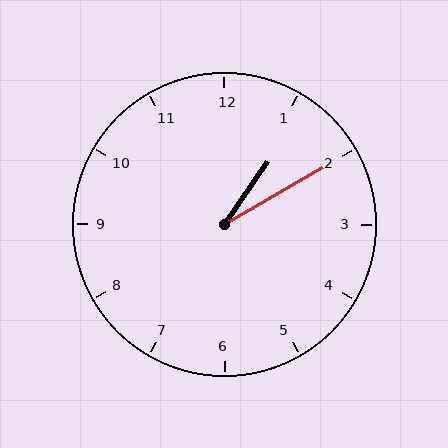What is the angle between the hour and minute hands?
Approximately 25 degrees.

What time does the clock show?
1:10.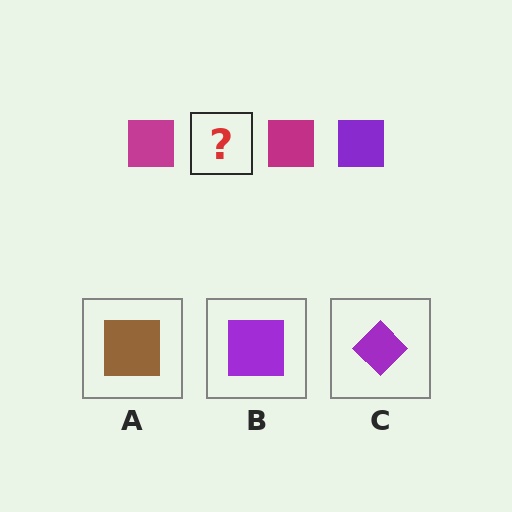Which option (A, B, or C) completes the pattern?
B.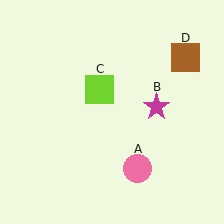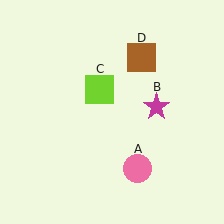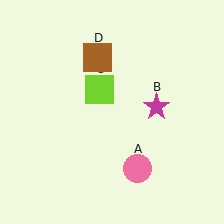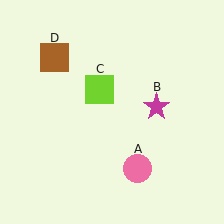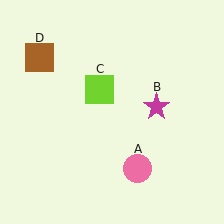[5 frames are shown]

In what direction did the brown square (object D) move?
The brown square (object D) moved left.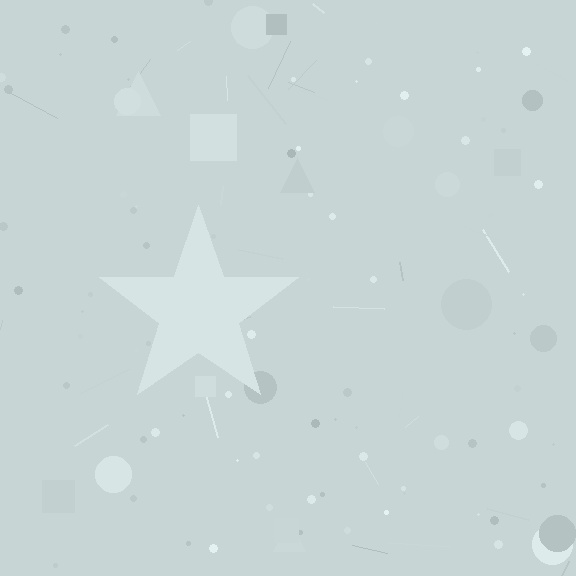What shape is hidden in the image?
A star is hidden in the image.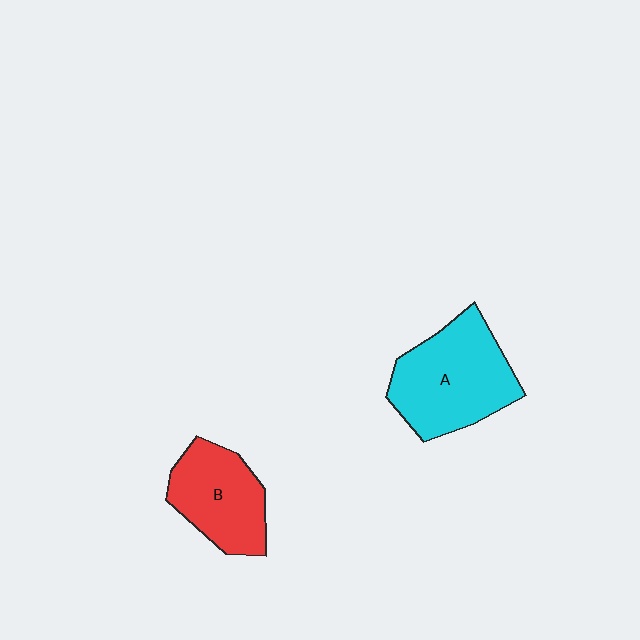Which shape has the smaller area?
Shape B (red).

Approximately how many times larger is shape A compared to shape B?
Approximately 1.3 times.